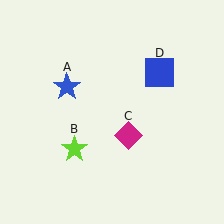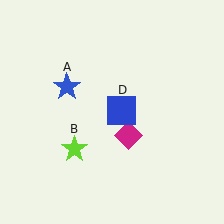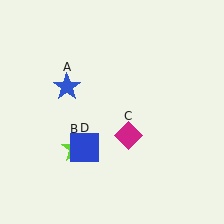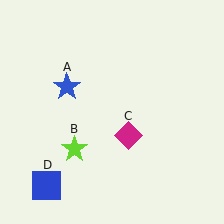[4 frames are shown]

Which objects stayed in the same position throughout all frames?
Blue star (object A) and lime star (object B) and magenta diamond (object C) remained stationary.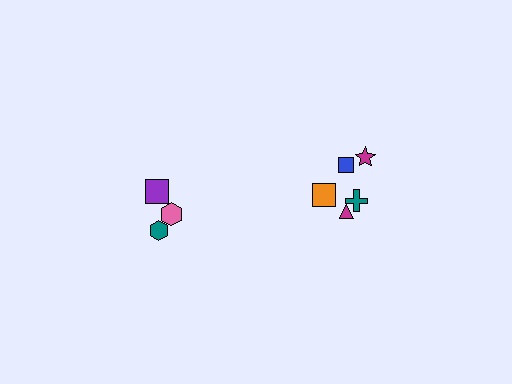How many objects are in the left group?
There are 3 objects.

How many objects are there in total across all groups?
There are 8 objects.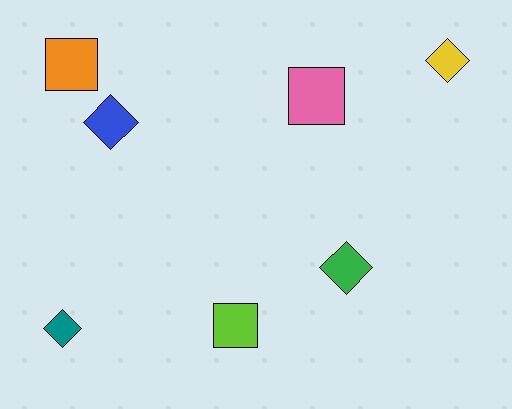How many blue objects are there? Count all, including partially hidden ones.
There is 1 blue object.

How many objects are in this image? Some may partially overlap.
There are 7 objects.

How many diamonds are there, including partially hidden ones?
There are 4 diamonds.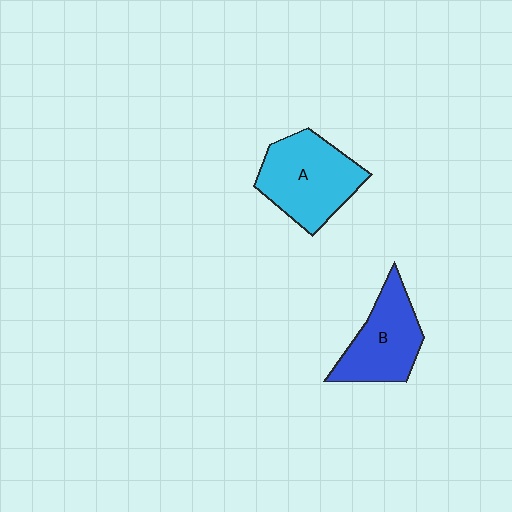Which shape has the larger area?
Shape A (cyan).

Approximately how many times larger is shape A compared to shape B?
Approximately 1.2 times.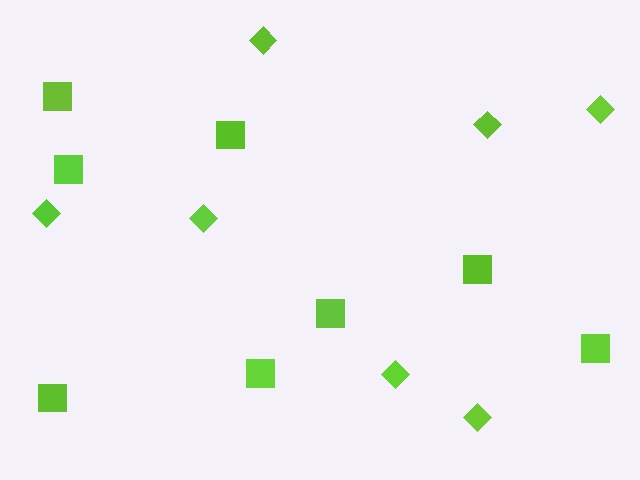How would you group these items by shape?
There are 2 groups: one group of squares (8) and one group of diamonds (7).